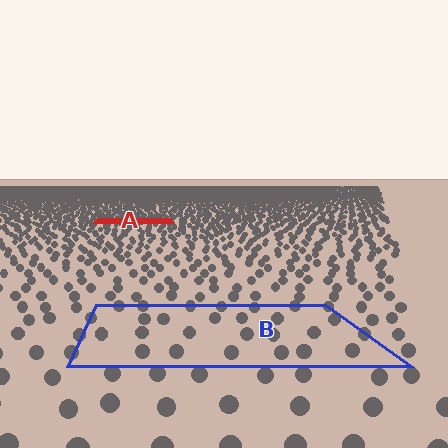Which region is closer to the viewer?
Region B is closer. The texture elements there are larger and more spread out.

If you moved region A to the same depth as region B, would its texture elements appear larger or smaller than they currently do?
They would appear larger. At a closer depth, the same texture elements are projected at a bigger on-screen size.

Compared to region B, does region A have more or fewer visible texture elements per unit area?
Region A has more texture elements per unit area — they are packed more densely because it is farther away.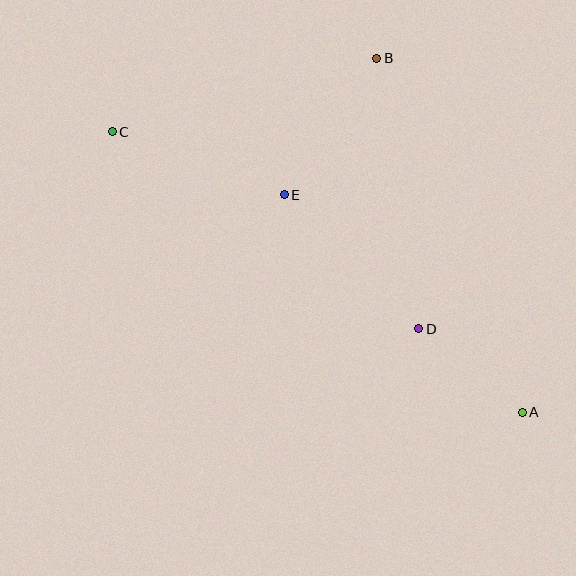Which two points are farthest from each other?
Points A and C are farthest from each other.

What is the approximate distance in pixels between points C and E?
The distance between C and E is approximately 183 pixels.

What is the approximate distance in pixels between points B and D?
The distance between B and D is approximately 274 pixels.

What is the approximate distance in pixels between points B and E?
The distance between B and E is approximately 165 pixels.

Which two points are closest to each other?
Points A and D are closest to each other.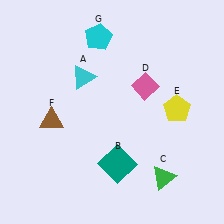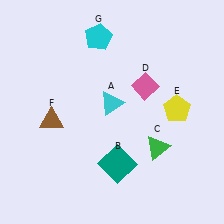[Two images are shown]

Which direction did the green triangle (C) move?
The green triangle (C) moved up.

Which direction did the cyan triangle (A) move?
The cyan triangle (A) moved right.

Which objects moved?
The objects that moved are: the cyan triangle (A), the green triangle (C).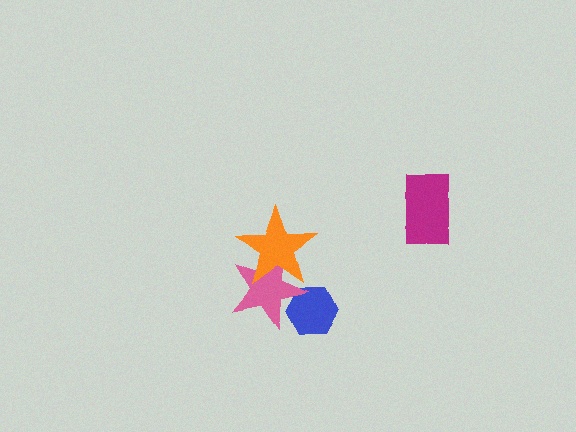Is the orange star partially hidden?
No, no other shape covers it.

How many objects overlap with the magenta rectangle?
0 objects overlap with the magenta rectangle.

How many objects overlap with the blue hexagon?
1 object overlaps with the blue hexagon.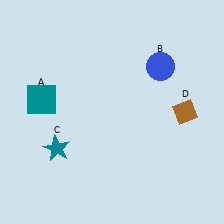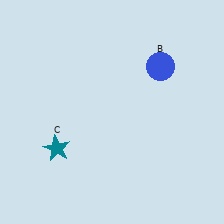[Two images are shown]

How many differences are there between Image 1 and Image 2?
There are 2 differences between the two images.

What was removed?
The brown diamond (D), the teal square (A) were removed in Image 2.